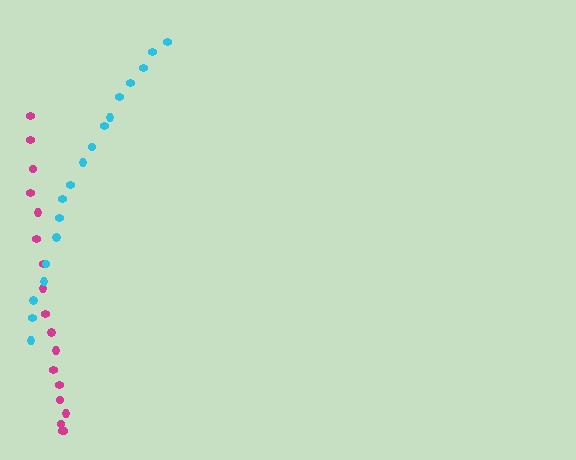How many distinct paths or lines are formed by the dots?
There are 2 distinct paths.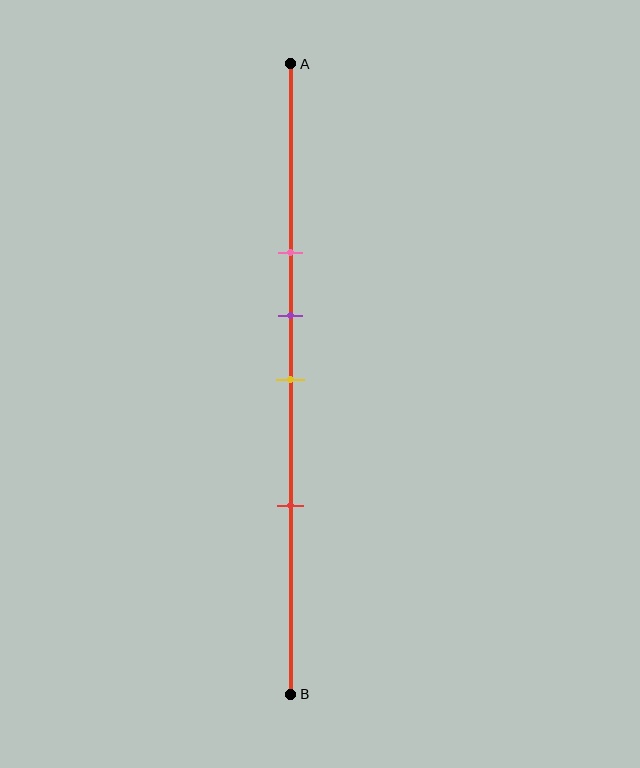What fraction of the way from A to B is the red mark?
The red mark is approximately 70% (0.7) of the way from A to B.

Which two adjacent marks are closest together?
The purple and yellow marks are the closest adjacent pair.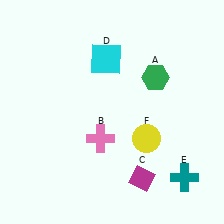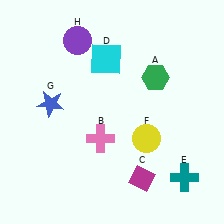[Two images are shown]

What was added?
A blue star (G), a purple circle (H) were added in Image 2.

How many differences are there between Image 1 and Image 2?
There are 2 differences between the two images.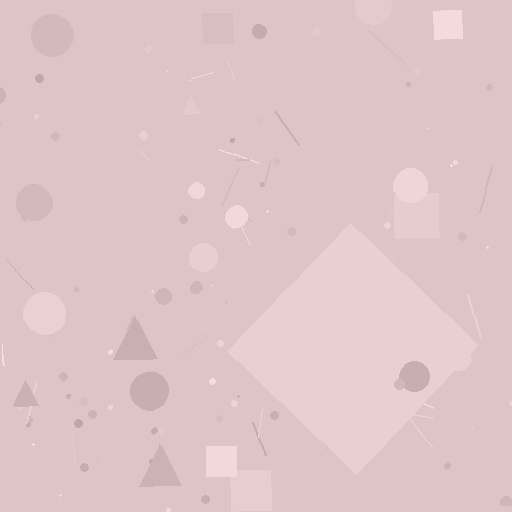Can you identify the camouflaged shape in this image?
The camouflaged shape is a diamond.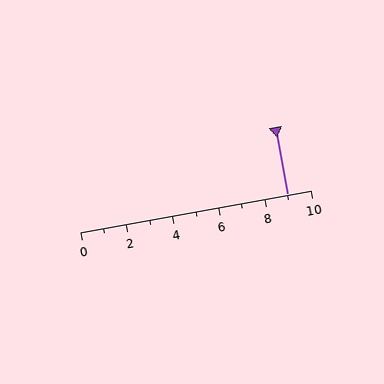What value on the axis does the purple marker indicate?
The marker indicates approximately 9.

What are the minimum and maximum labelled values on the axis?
The axis runs from 0 to 10.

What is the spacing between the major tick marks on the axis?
The major ticks are spaced 2 apart.